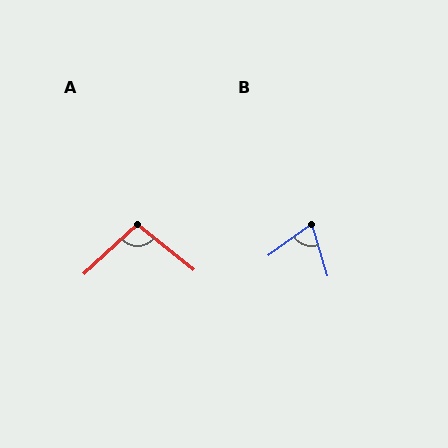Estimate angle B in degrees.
Approximately 71 degrees.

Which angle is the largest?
A, at approximately 98 degrees.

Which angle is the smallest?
B, at approximately 71 degrees.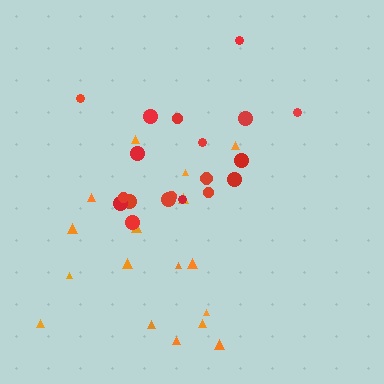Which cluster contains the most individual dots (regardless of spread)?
Red (19).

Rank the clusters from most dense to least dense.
red, orange.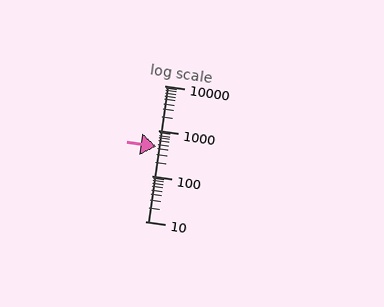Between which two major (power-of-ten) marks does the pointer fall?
The pointer is between 100 and 1000.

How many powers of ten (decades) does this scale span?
The scale spans 3 decades, from 10 to 10000.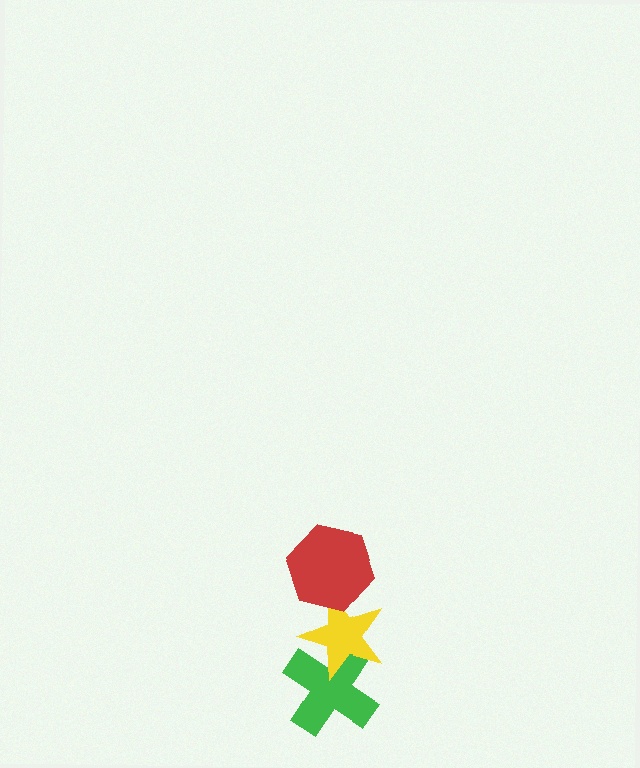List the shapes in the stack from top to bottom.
From top to bottom: the red hexagon, the yellow star, the green cross.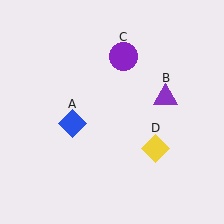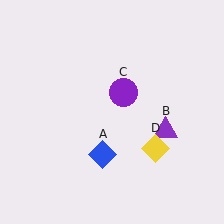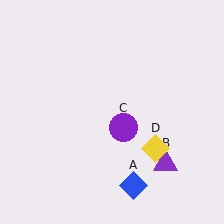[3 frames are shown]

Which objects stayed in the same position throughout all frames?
Yellow diamond (object D) remained stationary.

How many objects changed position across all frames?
3 objects changed position: blue diamond (object A), purple triangle (object B), purple circle (object C).